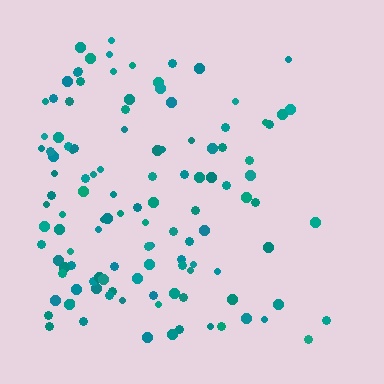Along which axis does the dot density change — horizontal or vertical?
Horizontal.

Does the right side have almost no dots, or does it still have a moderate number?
Still a moderate number, just noticeably fewer than the left.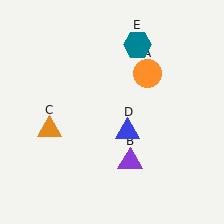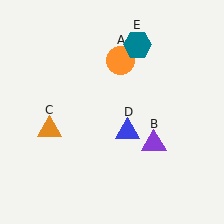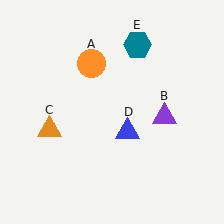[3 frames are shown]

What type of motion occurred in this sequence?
The orange circle (object A), purple triangle (object B) rotated counterclockwise around the center of the scene.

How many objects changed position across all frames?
2 objects changed position: orange circle (object A), purple triangle (object B).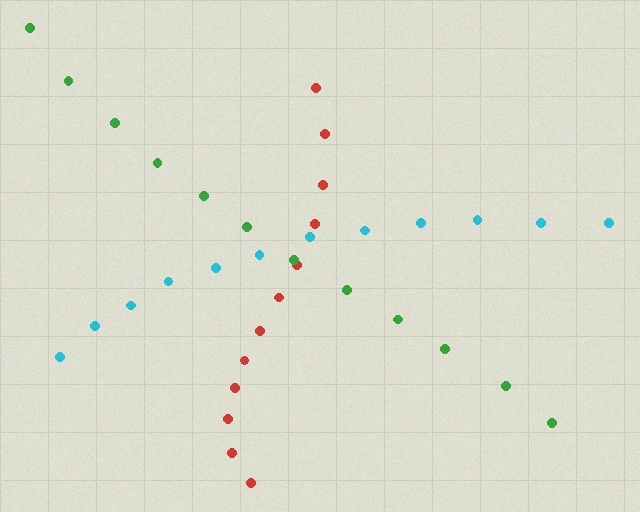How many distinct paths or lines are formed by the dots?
There are 3 distinct paths.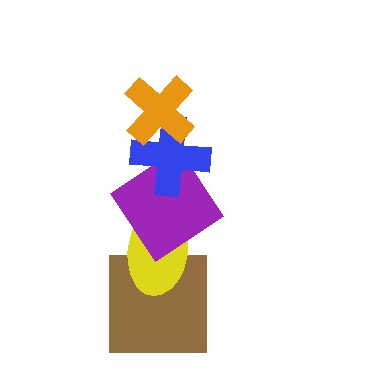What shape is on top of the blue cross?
The orange cross is on top of the blue cross.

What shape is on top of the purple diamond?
The blue cross is on top of the purple diamond.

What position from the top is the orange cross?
The orange cross is 1st from the top.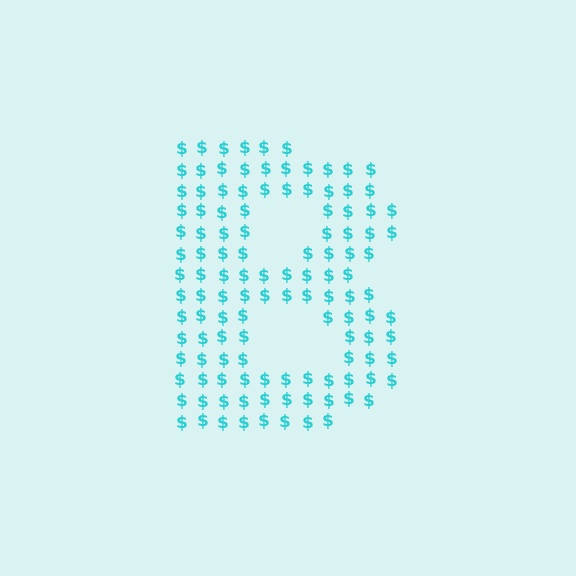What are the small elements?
The small elements are dollar signs.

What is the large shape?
The large shape is the letter B.